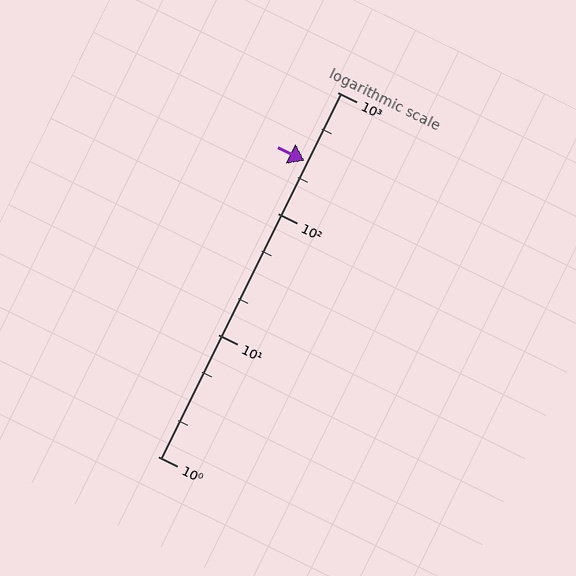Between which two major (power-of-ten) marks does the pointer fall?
The pointer is between 100 and 1000.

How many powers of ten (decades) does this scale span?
The scale spans 3 decades, from 1 to 1000.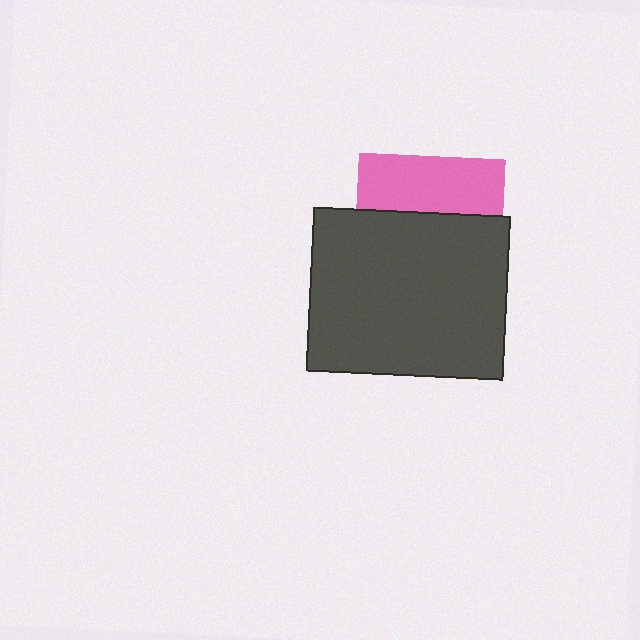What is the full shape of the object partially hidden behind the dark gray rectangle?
The partially hidden object is a pink square.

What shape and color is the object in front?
The object in front is a dark gray rectangle.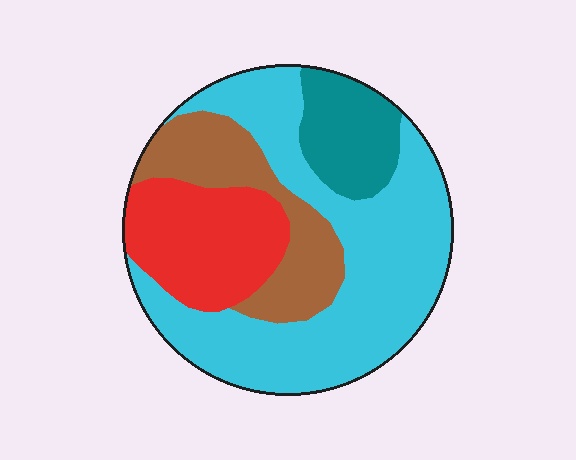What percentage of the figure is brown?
Brown takes up less than a quarter of the figure.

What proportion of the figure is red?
Red takes up between a sixth and a third of the figure.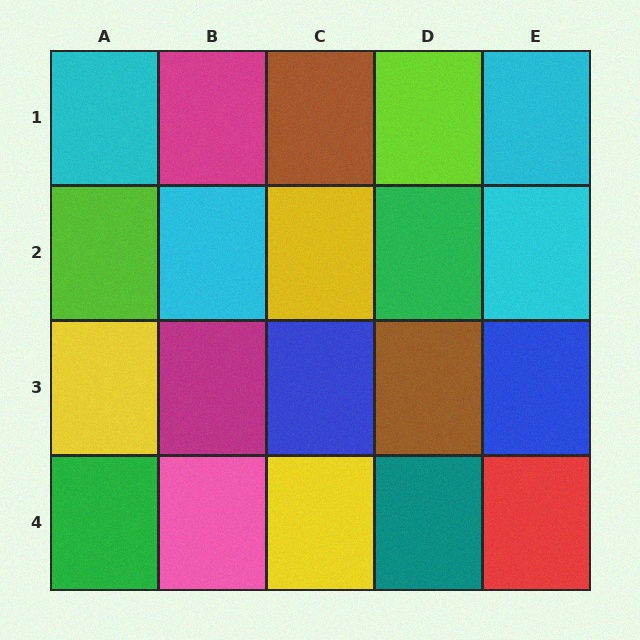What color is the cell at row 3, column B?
Magenta.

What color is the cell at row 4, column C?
Yellow.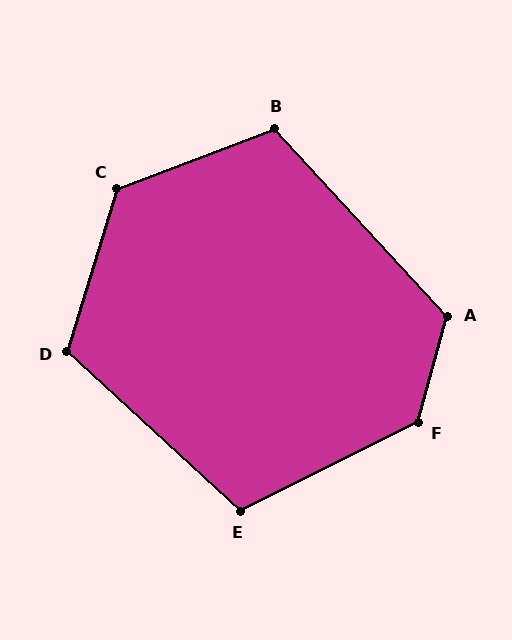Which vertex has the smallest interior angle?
E, at approximately 111 degrees.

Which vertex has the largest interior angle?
F, at approximately 132 degrees.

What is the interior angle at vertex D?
Approximately 116 degrees (obtuse).